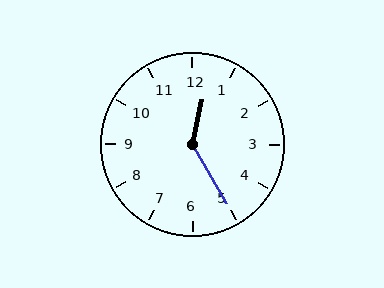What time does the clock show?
12:25.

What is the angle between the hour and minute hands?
Approximately 138 degrees.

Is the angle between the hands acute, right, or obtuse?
It is obtuse.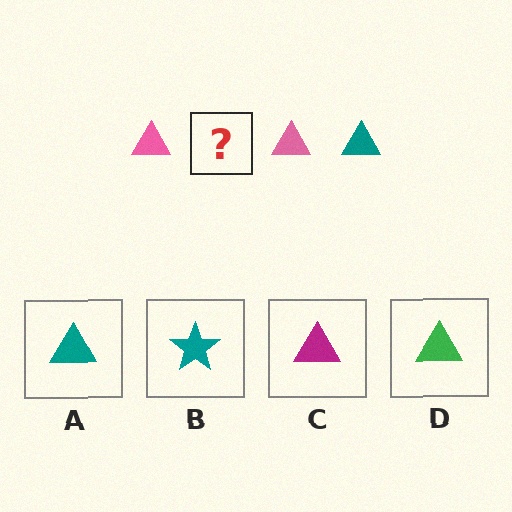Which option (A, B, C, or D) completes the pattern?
A.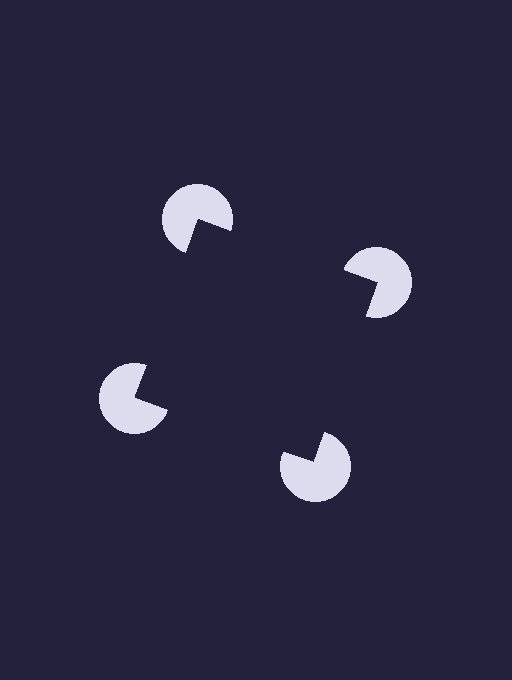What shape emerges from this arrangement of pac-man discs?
An illusory square — its edges are inferred from the aligned wedge cuts in the pac-man discs, not physically drawn.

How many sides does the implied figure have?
4 sides.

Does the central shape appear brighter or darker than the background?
It typically appears slightly darker than the background, even though no actual brightness change is drawn.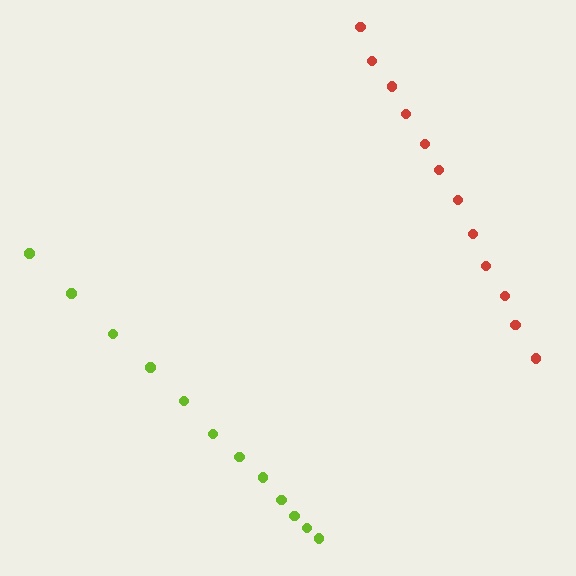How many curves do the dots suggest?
There are 2 distinct paths.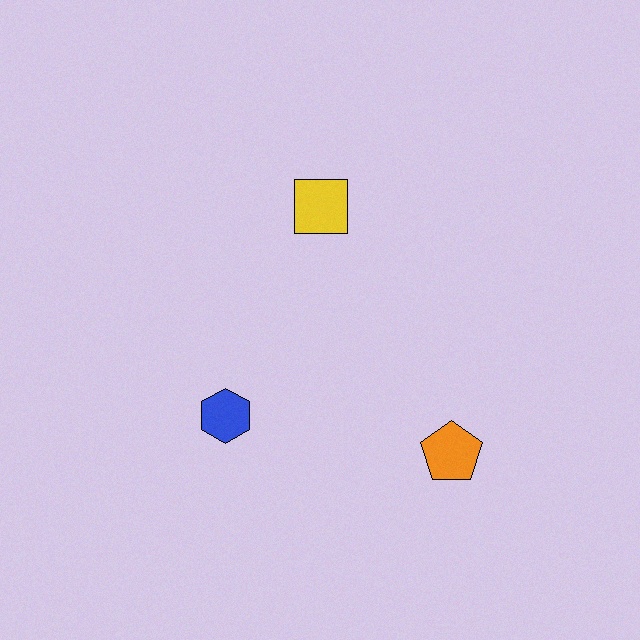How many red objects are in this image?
There are no red objects.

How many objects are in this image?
There are 3 objects.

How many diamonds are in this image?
There are no diamonds.